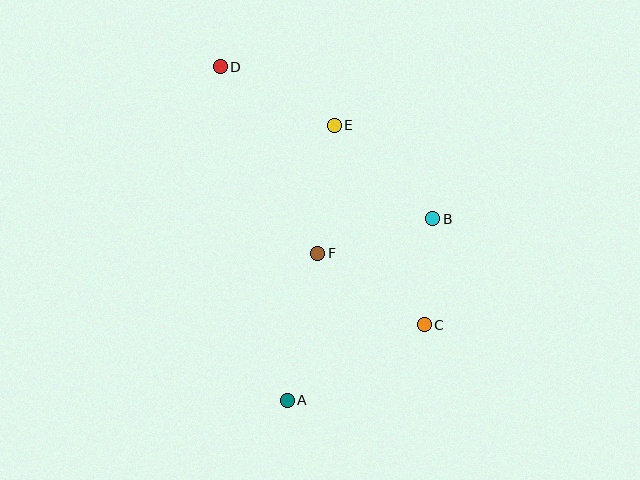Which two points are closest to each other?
Points B and C are closest to each other.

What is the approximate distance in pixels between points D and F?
The distance between D and F is approximately 210 pixels.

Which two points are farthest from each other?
Points A and D are farthest from each other.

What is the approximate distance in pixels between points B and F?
The distance between B and F is approximately 120 pixels.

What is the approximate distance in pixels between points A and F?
The distance between A and F is approximately 150 pixels.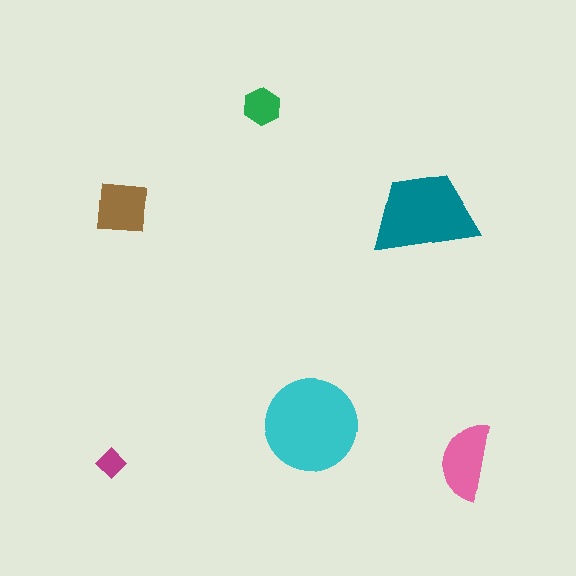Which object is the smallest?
The magenta diamond.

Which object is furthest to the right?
The pink semicircle is rightmost.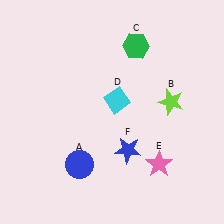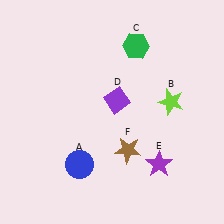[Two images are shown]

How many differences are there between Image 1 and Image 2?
There are 3 differences between the two images.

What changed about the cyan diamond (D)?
In Image 1, D is cyan. In Image 2, it changed to purple.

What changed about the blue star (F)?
In Image 1, F is blue. In Image 2, it changed to brown.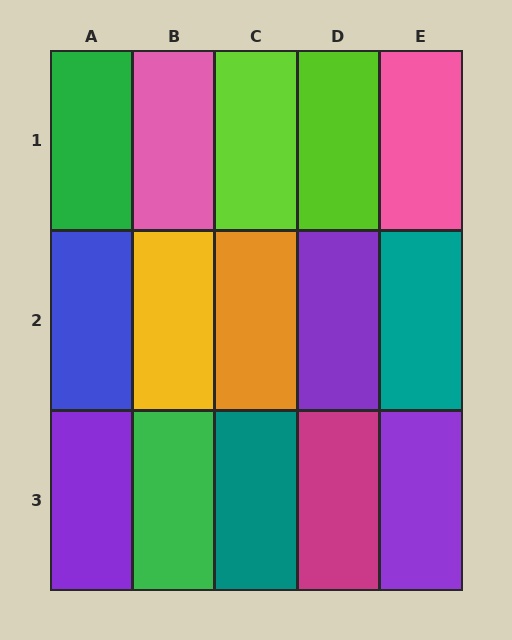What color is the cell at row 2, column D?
Purple.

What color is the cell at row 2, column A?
Blue.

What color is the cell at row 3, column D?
Magenta.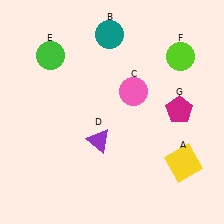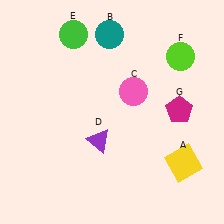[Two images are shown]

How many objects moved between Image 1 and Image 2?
1 object moved between the two images.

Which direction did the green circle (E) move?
The green circle (E) moved right.